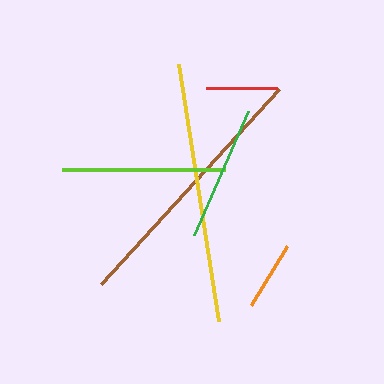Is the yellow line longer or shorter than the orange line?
The yellow line is longer than the orange line.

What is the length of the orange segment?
The orange segment is approximately 69 pixels long.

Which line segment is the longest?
The brown line is the longest at approximately 264 pixels.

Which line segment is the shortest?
The orange line is the shortest at approximately 69 pixels.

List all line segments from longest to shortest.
From longest to shortest: brown, yellow, lime, green, red, orange.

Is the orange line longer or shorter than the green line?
The green line is longer than the orange line.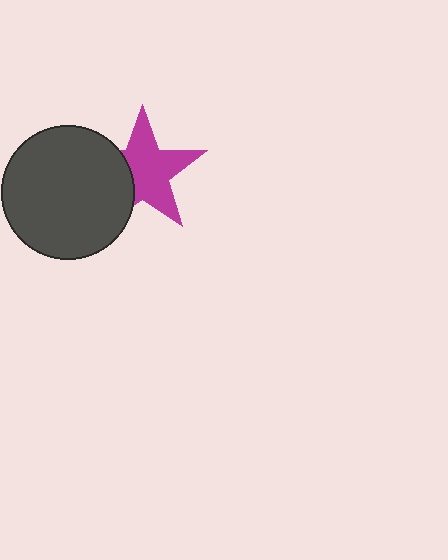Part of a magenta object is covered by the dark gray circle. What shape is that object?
It is a star.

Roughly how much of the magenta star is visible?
Most of it is visible (roughly 68%).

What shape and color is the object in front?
The object in front is a dark gray circle.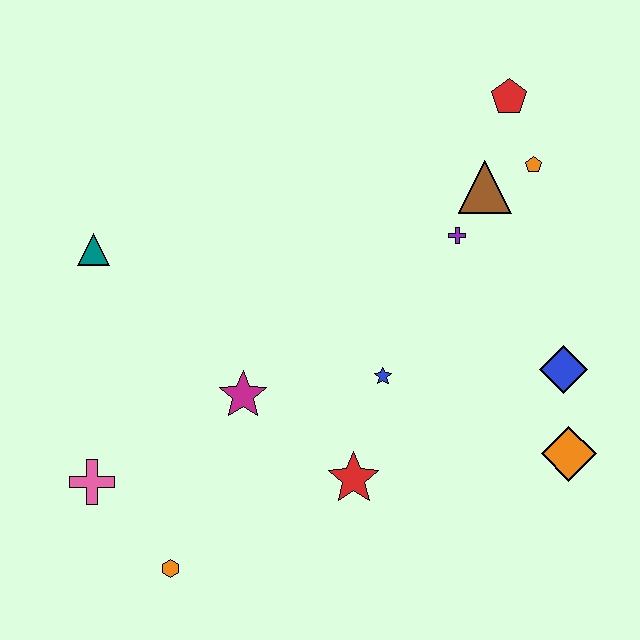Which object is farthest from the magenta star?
The red pentagon is farthest from the magenta star.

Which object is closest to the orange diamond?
The blue diamond is closest to the orange diamond.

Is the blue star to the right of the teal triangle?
Yes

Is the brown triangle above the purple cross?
Yes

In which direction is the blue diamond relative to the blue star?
The blue diamond is to the right of the blue star.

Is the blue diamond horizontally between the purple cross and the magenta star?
No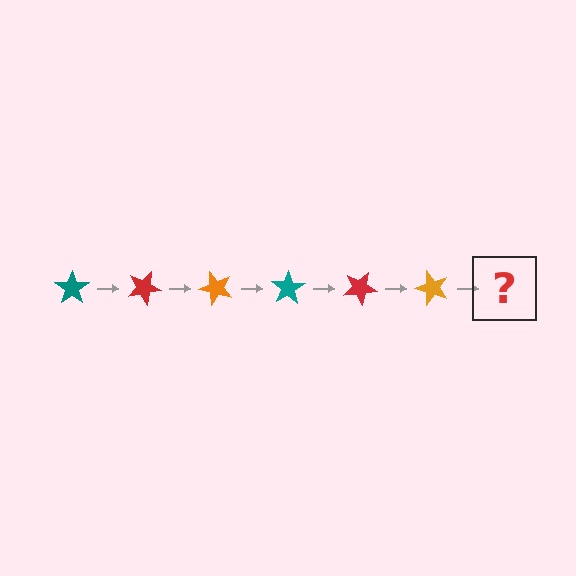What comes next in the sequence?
The next element should be a teal star, rotated 150 degrees from the start.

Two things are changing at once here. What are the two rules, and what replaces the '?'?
The two rules are that it rotates 25 degrees each step and the color cycles through teal, red, and orange. The '?' should be a teal star, rotated 150 degrees from the start.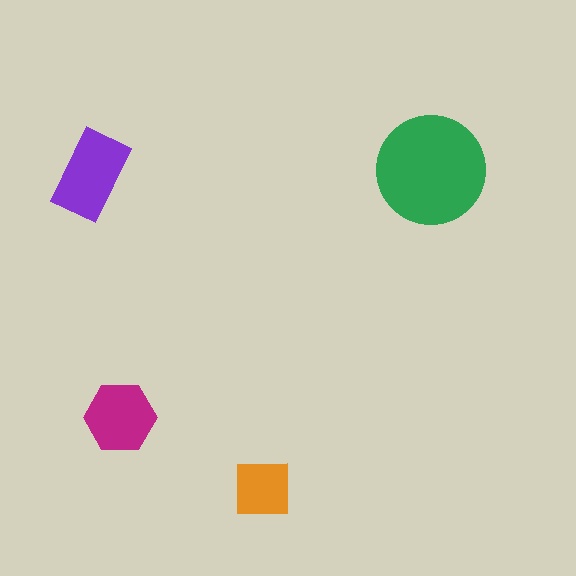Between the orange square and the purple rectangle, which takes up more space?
The purple rectangle.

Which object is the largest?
The green circle.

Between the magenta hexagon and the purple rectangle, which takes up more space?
The purple rectangle.